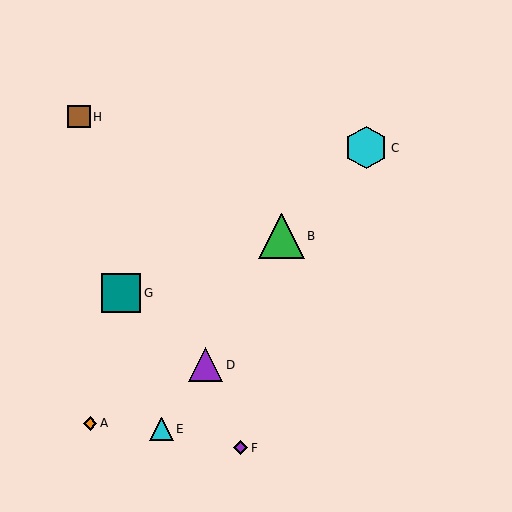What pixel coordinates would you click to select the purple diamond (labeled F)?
Click at (241, 448) to select the purple diamond F.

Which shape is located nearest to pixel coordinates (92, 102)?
The brown square (labeled H) at (79, 117) is nearest to that location.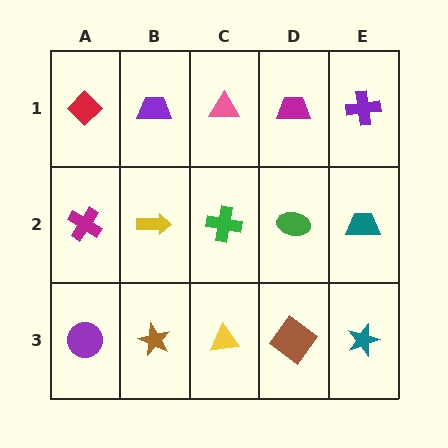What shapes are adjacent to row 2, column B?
A purple trapezoid (row 1, column B), a brown star (row 3, column B), a magenta cross (row 2, column A), a green cross (row 2, column C).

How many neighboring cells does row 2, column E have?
3.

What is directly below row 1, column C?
A green cross.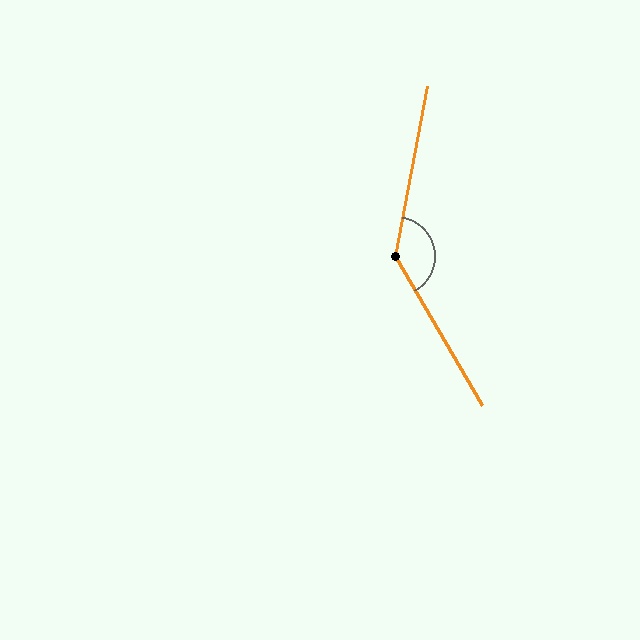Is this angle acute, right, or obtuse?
It is obtuse.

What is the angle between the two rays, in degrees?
Approximately 139 degrees.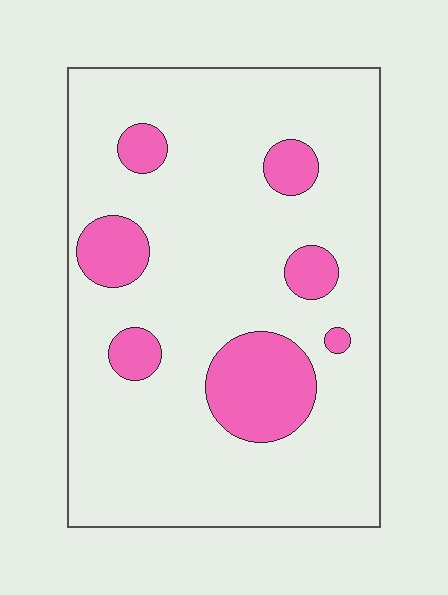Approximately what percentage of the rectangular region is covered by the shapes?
Approximately 15%.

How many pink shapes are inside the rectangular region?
7.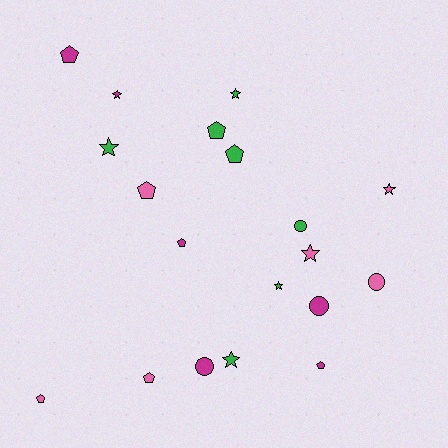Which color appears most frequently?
Green, with 7 objects.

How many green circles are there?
There is 1 green circle.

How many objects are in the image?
There are 19 objects.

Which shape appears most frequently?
Pentagon, with 8 objects.